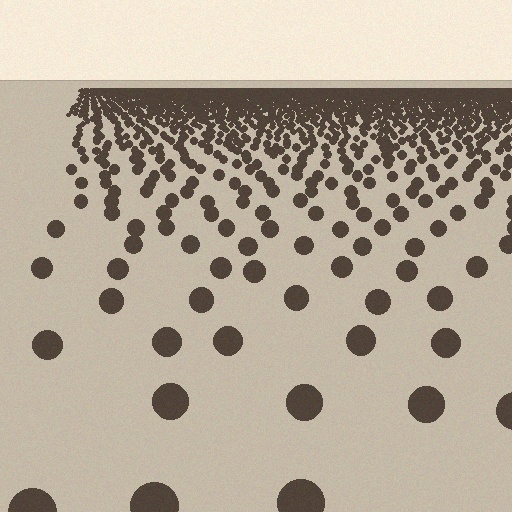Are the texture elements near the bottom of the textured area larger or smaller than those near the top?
Larger. Near the bottom, elements are closer to the viewer and appear at a bigger on-screen size.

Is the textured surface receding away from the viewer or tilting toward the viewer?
The surface is receding away from the viewer. Texture elements get smaller and denser toward the top.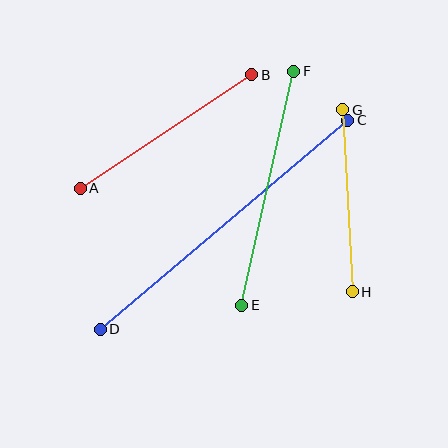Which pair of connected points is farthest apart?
Points C and D are farthest apart.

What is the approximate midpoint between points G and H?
The midpoint is at approximately (347, 201) pixels.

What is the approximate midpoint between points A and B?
The midpoint is at approximately (166, 131) pixels.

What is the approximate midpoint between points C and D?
The midpoint is at approximately (224, 225) pixels.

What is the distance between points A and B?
The distance is approximately 205 pixels.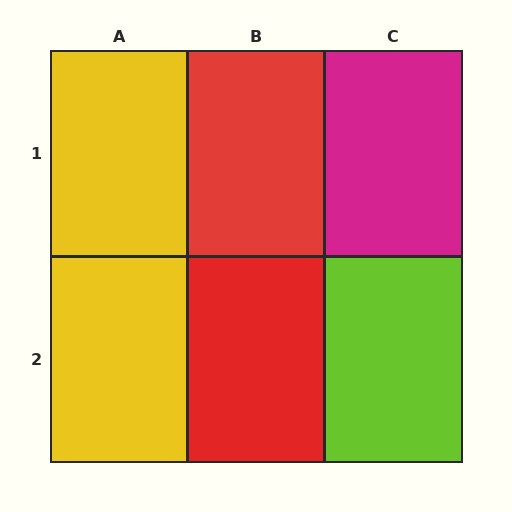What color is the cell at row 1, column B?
Red.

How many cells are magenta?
1 cell is magenta.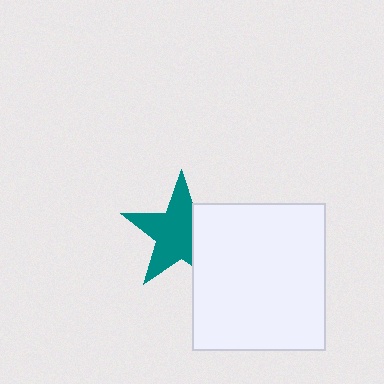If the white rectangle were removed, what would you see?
You would see the complete teal star.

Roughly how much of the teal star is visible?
Most of it is visible (roughly 67%).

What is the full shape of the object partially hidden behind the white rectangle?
The partially hidden object is a teal star.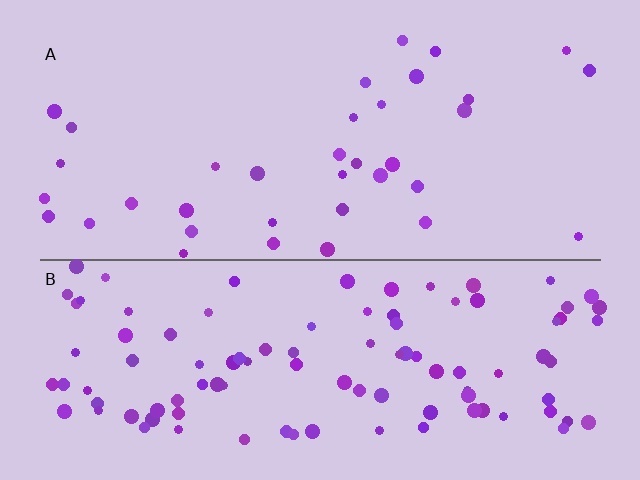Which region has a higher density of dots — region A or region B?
B (the bottom).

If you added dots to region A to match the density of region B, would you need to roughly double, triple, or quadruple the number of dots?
Approximately triple.